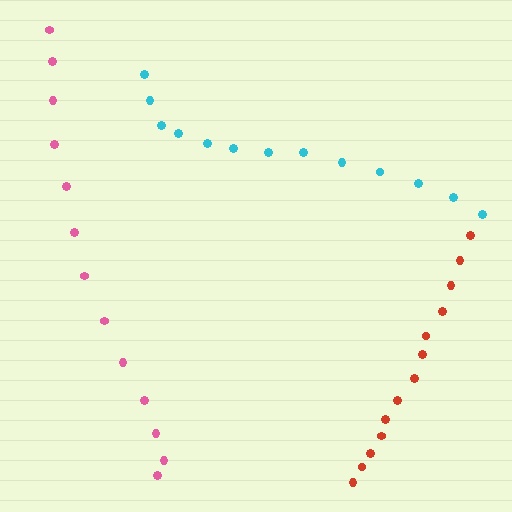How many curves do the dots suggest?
There are 3 distinct paths.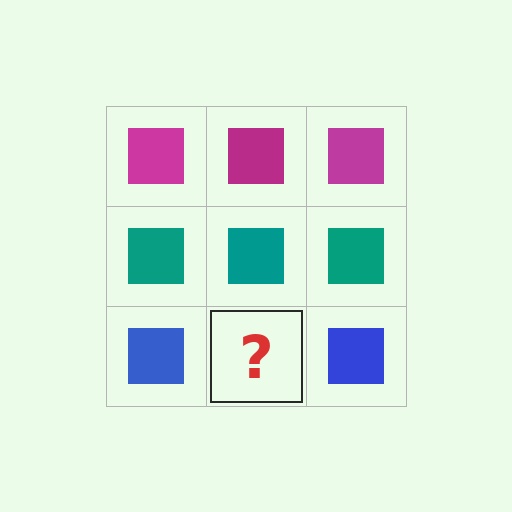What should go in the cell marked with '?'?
The missing cell should contain a blue square.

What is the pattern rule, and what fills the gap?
The rule is that each row has a consistent color. The gap should be filled with a blue square.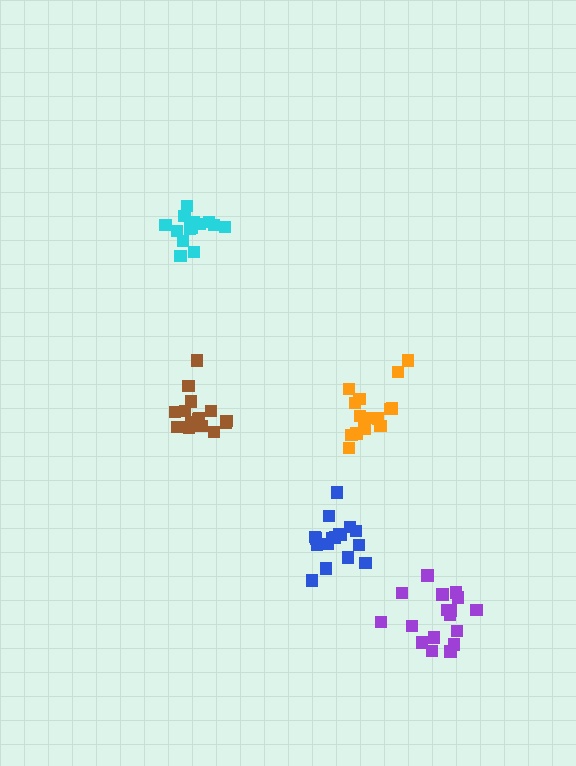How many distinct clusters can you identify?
There are 5 distinct clusters.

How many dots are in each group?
Group 1: 15 dots, Group 2: 16 dots, Group 3: 14 dots, Group 4: 17 dots, Group 5: 17 dots (79 total).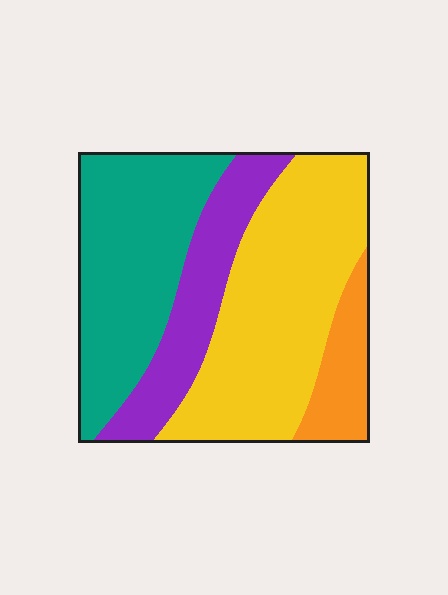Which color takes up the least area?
Orange, at roughly 10%.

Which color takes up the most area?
Yellow, at roughly 40%.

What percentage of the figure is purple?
Purple takes up between a sixth and a third of the figure.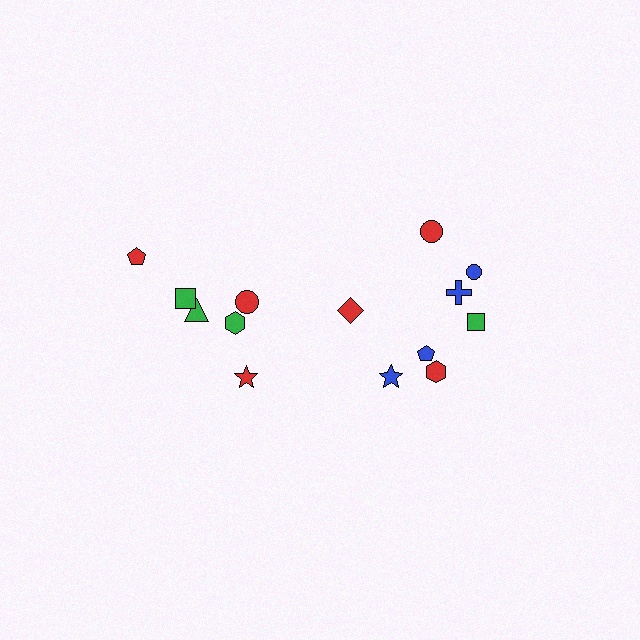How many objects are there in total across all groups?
There are 14 objects.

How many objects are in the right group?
There are 8 objects.